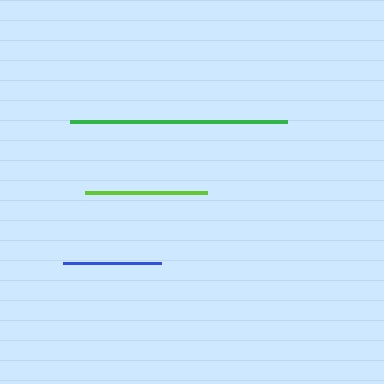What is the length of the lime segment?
The lime segment is approximately 122 pixels long.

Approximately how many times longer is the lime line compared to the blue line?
The lime line is approximately 1.2 times the length of the blue line.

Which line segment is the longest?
The green line is the longest at approximately 217 pixels.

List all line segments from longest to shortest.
From longest to shortest: green, lime, blue.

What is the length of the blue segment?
The blue segment is approximately 98 pixels long.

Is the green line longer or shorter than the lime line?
The green line is longer than the lime line.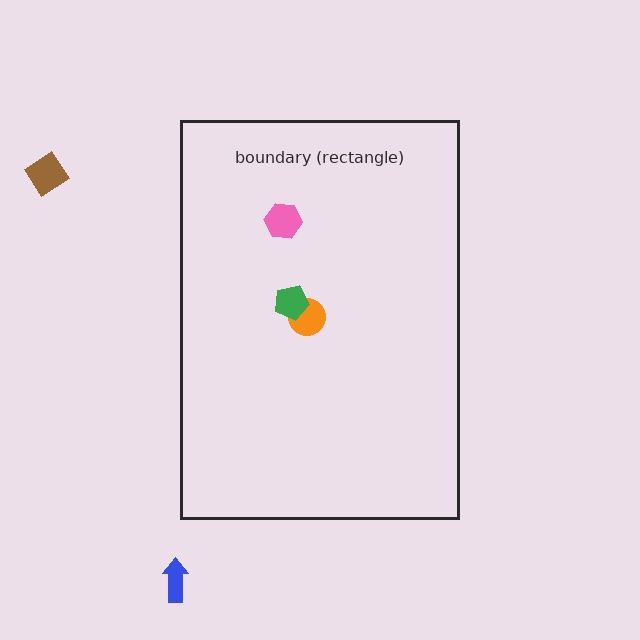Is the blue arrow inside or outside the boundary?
Outside.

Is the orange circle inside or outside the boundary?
Inside.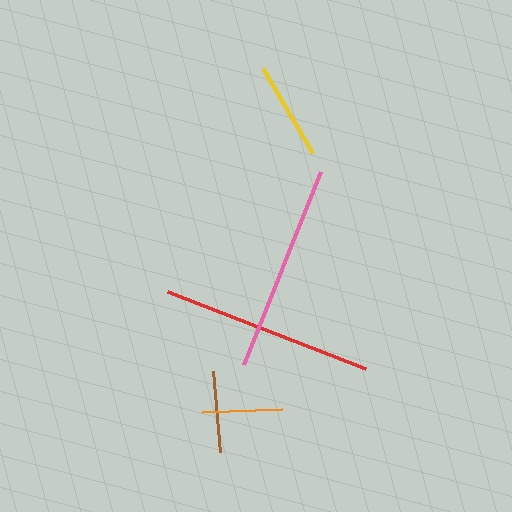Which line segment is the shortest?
The orange line is the shortest at approximately 80 pixels.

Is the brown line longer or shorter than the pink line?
The pink line is longer than the brown line.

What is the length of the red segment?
The red segment is approximately 213 pixels long.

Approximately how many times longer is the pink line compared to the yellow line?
The pink line is approximately 2.1 times the length of the yellow line.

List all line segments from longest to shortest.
From longest to shortest: red, pink, yellow, brown, orange.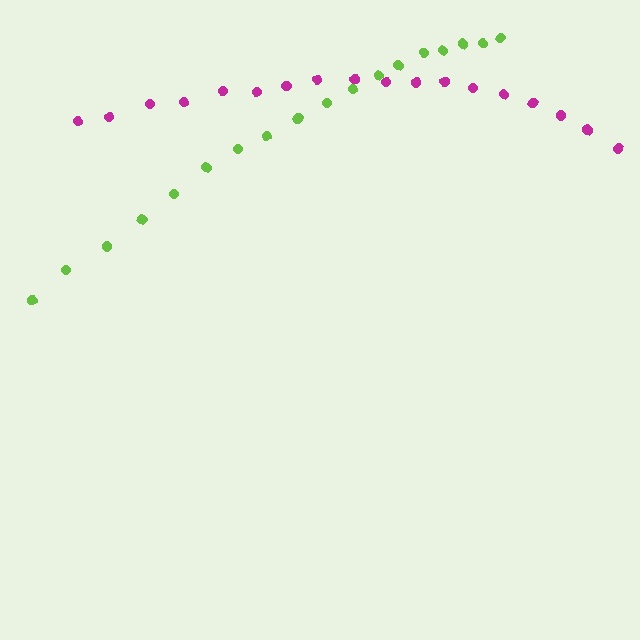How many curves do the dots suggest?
There are 2 distinct paths.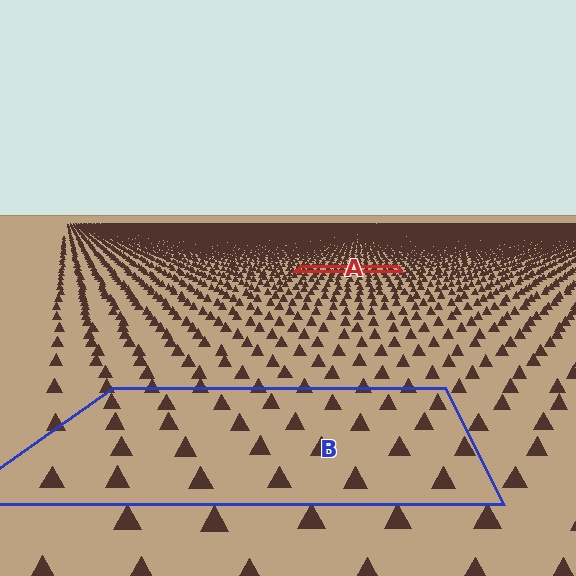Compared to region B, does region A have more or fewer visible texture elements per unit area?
Region A has more texture elements per unit area — they are packed more densely because it is farther away.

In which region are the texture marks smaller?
The texture marks are smaller in region A, because it is farther away.